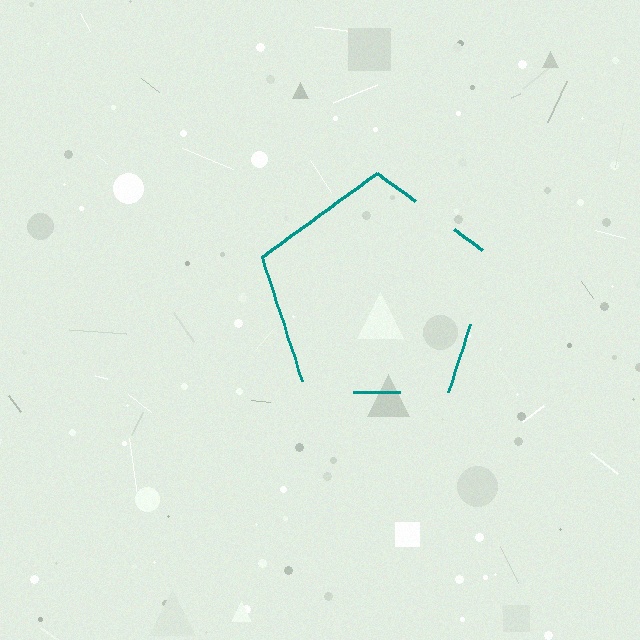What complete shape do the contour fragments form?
The contour fragments form a pentagon.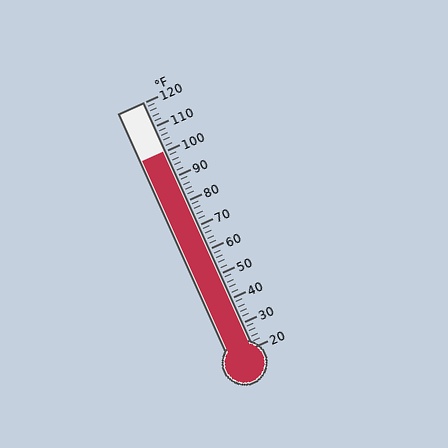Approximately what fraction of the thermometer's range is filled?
The thermometer is filled to approximately 80% of its range.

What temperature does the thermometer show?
The thermometer shows approximately 100°F.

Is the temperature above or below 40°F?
The temperature is above 40°F.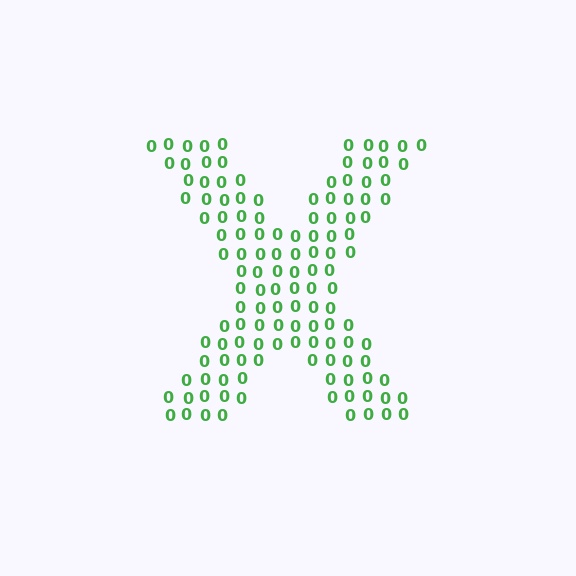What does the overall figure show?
The overall figure shows the letter X.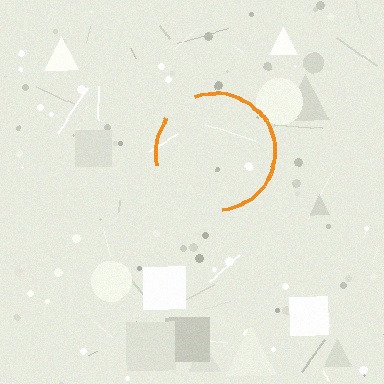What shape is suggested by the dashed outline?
The dashed outline suggests a circle.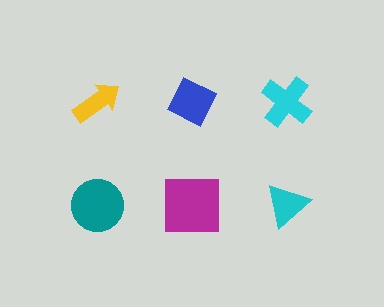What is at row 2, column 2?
A magenta square.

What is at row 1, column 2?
A blue diamond.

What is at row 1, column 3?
A cyan cross.